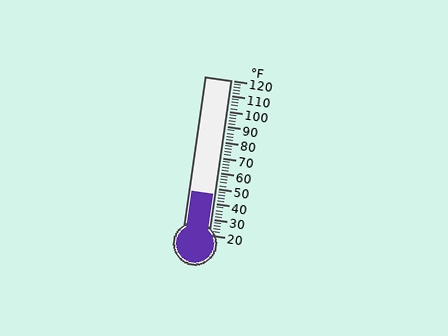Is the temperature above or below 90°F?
The temperature is below 90°F.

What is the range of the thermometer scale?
The thermometer scale ranges from 20°F to 120°F.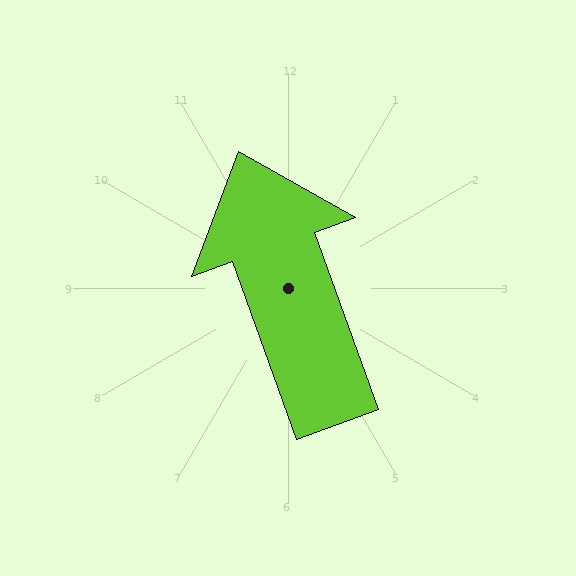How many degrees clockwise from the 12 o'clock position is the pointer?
Approximately 340 degrees.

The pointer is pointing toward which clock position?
Roughly 11 o'clock.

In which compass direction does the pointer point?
North.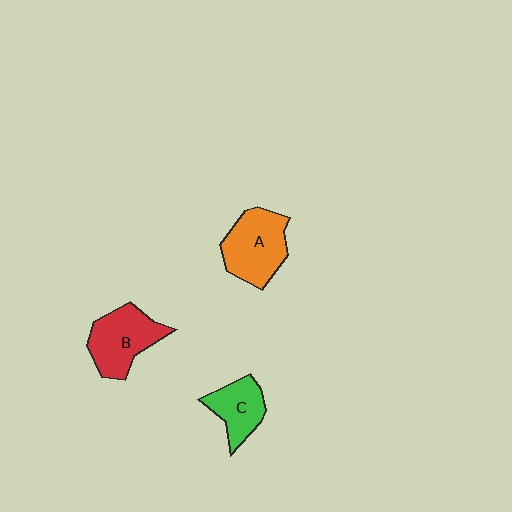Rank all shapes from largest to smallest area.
From largest to smallest: A (orange), B (red), C (green).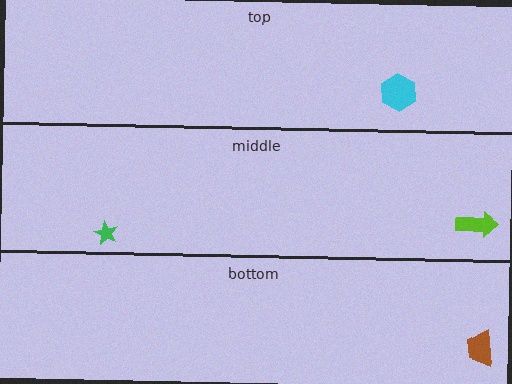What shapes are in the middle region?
The green star, the lime arrow.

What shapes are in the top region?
The cyan hexagon.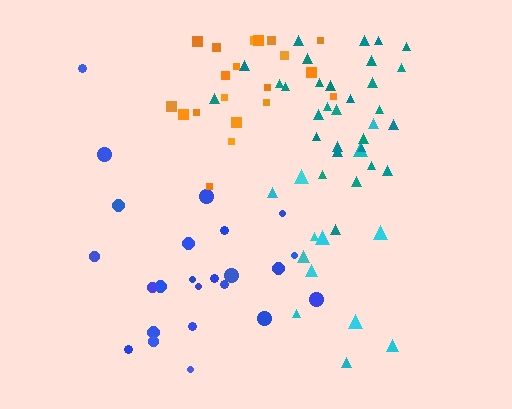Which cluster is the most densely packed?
Teal.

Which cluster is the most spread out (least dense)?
Cyan.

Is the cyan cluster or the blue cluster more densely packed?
Blue.